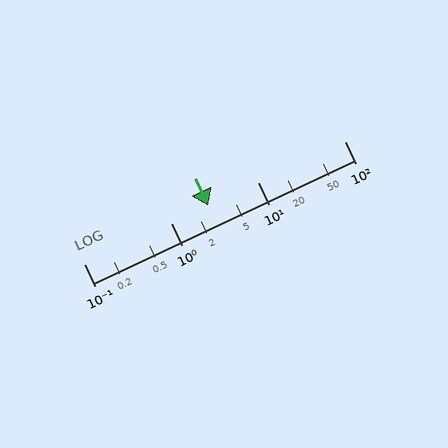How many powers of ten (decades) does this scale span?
The scale spans 3 decades, from 0.1 to 100.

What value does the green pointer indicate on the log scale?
The pointer indicates approximately 2.7.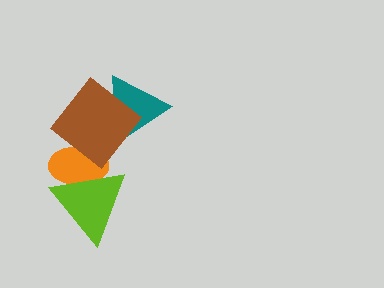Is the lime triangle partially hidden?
No, no other shape covers it.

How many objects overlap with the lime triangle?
2 objects overlap with the lime triangle.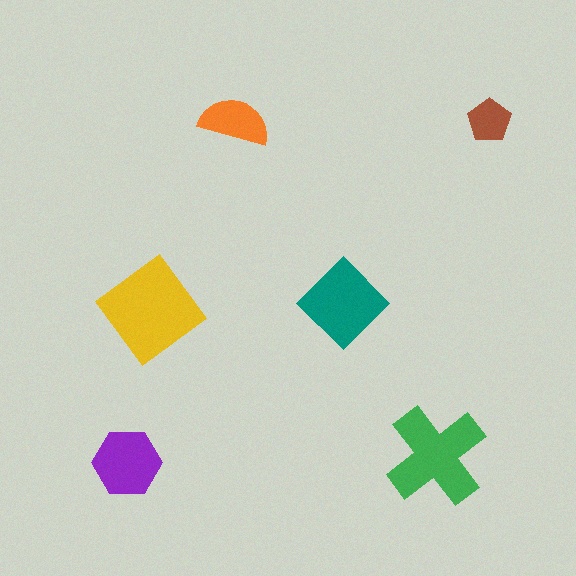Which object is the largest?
The yellow diamond.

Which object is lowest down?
The purple hexagon is bottommost.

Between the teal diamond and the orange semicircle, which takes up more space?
The teal diamond.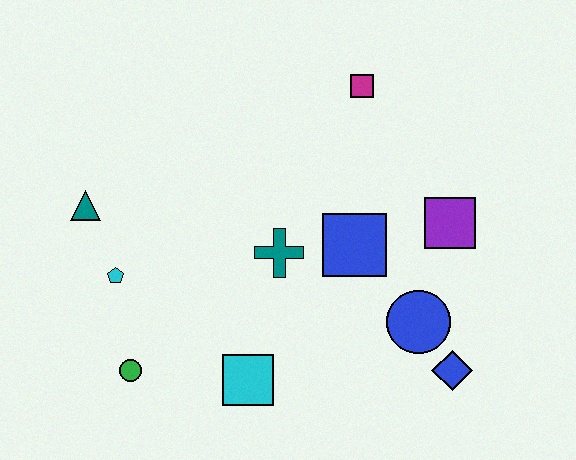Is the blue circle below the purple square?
Yes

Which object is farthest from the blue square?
The teal triangle is farthest from the blue square.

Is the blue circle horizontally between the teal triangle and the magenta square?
No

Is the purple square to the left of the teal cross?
No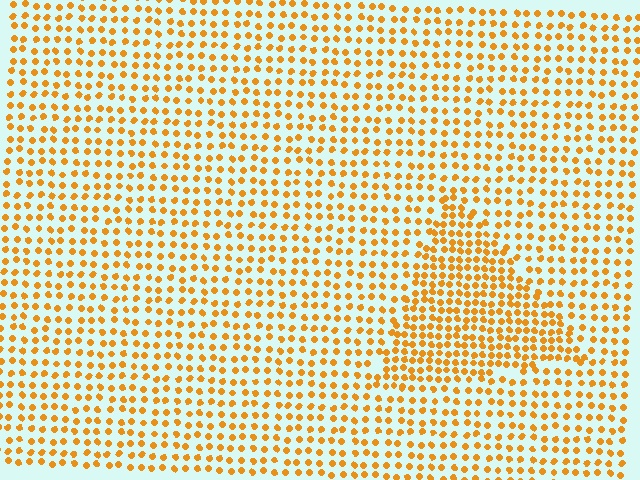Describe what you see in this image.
The image contains small orange elements arranged at two different densities. A triangle-shaped region is visible where the elements are more densely packed than the surrounding area.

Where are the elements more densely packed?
The elements are more densely packed inside the triangle boundary.